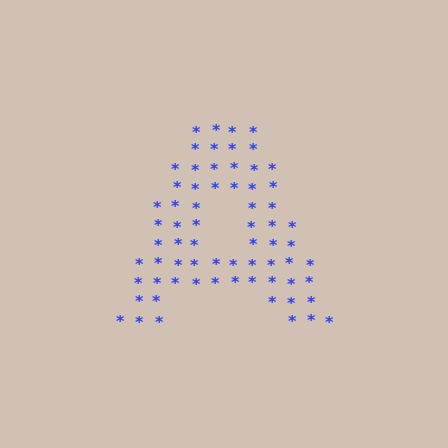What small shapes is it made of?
It is made of small asterisks.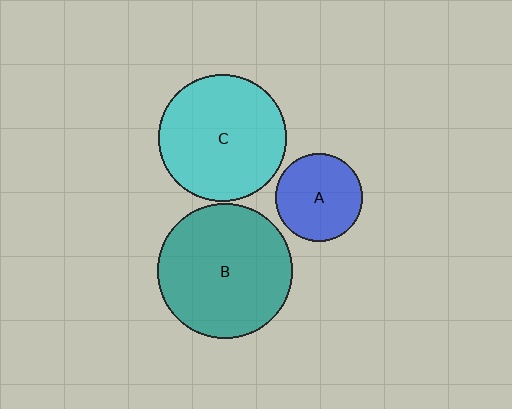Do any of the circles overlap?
No, none of the circles overlap.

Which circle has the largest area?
Circle B (teal).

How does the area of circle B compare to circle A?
Approximately 2.4 times.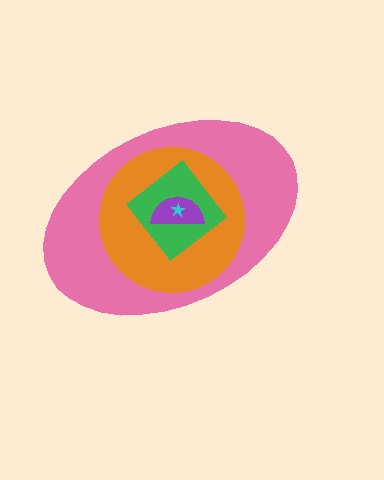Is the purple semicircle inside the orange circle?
Yes.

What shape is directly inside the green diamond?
The purple semicircle.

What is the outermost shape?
The pink ellipse.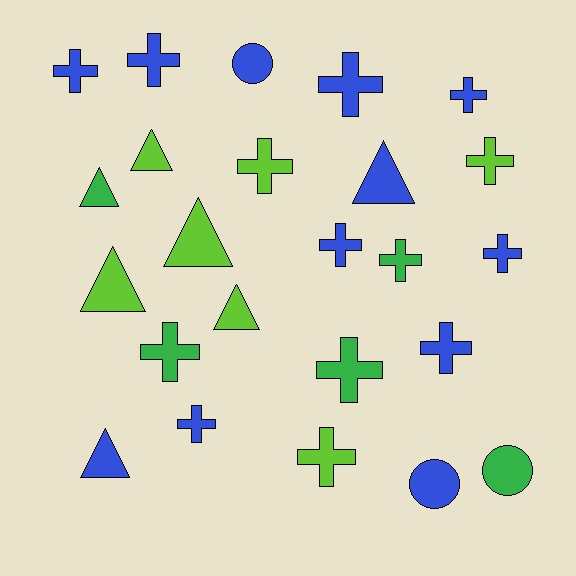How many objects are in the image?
There are 24 objects.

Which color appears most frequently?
Blue, with 12 objects.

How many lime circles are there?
There are no lime circles.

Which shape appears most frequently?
Cross, with 14 objects.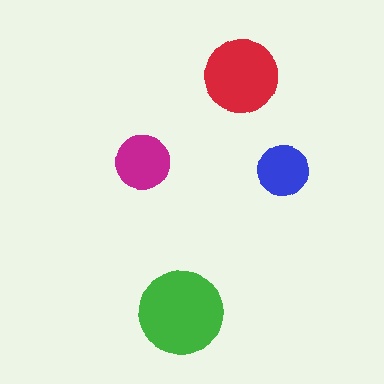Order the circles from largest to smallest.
the green one, the red one, the magenta one, the blue one.